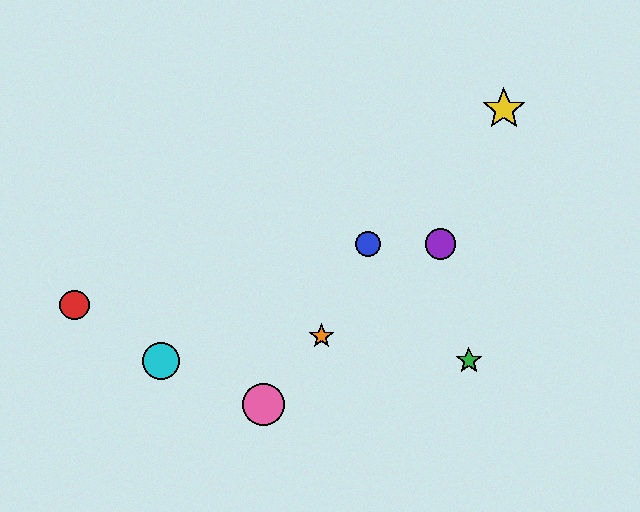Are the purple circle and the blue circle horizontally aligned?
Yes, both are at y≈244.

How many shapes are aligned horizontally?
2 shapes (the blue circle, the purple circle) are aligned horizontally.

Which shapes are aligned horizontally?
The blue circle, the purple circle are aligned horizontally.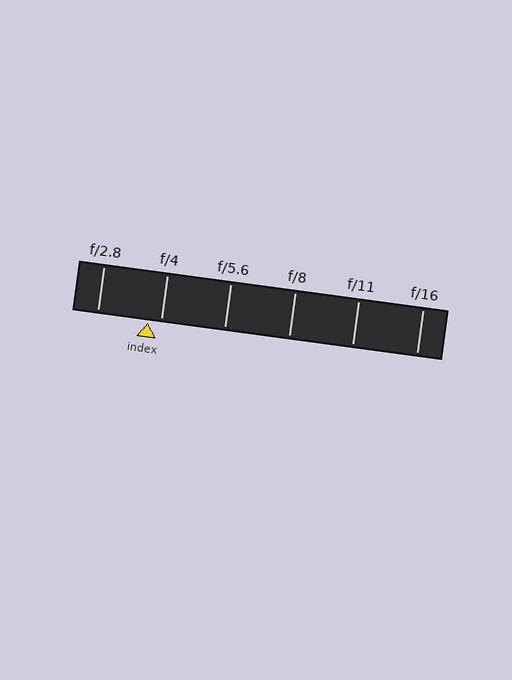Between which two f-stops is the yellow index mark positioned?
The index mark is between f/2.8 and f/4.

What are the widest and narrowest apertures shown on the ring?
The widest aperture shown is f/2.8 and the narrowest is f/16.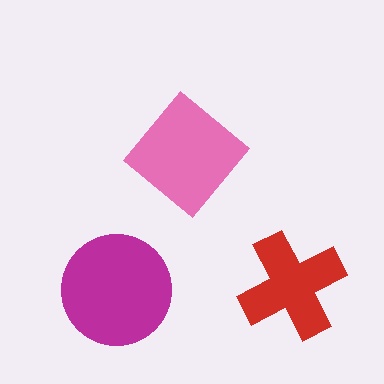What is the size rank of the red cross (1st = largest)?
3rd.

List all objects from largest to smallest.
The magenta circle, the pink diamond, the red cross.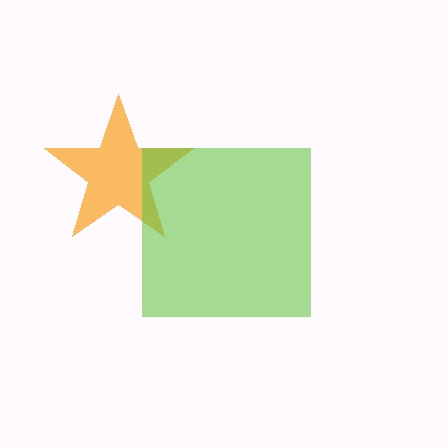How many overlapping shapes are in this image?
There are 2 overlapping shapes in the image.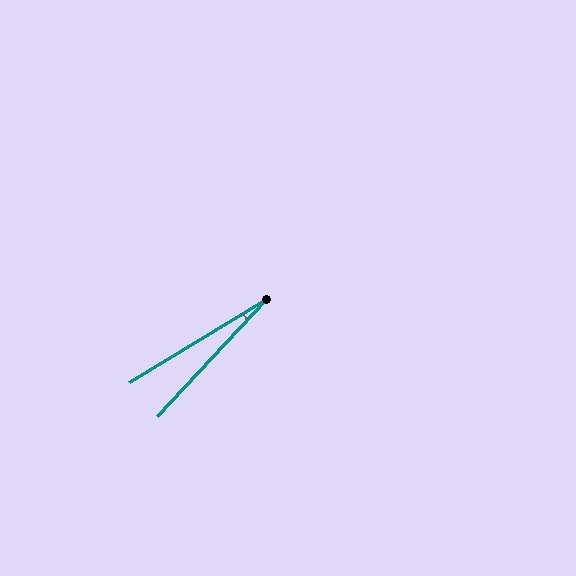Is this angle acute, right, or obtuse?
It is acute.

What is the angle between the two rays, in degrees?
Approximately 16 degrees.